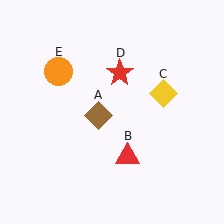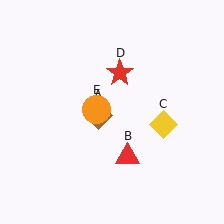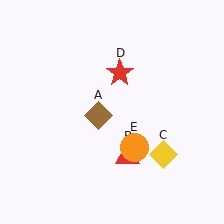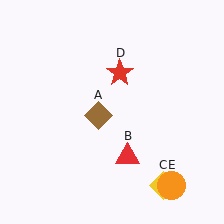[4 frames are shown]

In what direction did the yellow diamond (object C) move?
The yellow diamond (object C) moved down.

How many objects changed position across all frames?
2 objects changed position: yellow diamond (object C), orange circle (object E).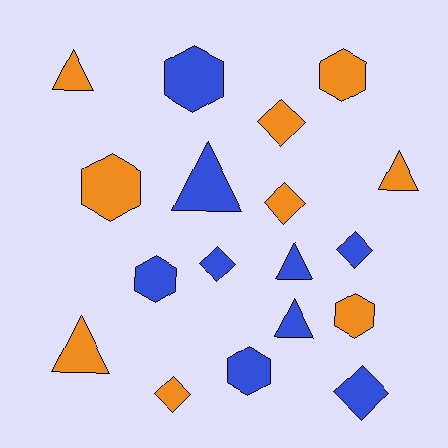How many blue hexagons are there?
There are 3 blue hexagons.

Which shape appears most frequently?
Triangle, with 6 objects.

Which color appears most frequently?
Orange, with 9 objects.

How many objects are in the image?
There are 18 objects.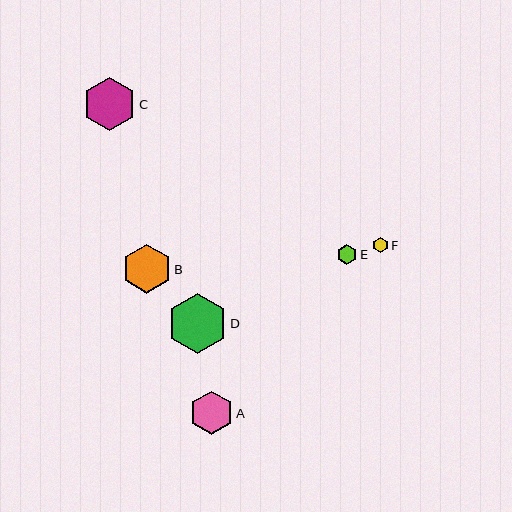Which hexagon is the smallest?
Hexagon F is the smallest with a size of approximately 16 pixels.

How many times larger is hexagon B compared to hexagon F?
Hexagon B is approximately 3.1 times the size of hexagon F.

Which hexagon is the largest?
Hexagon D is the largest with a size of approximately 60 pixels.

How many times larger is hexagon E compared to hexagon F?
Hexagon E is approximately 1.3 times the size of hexagon F.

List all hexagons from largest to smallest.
From largest to smallest: D, C, B, A, E, F.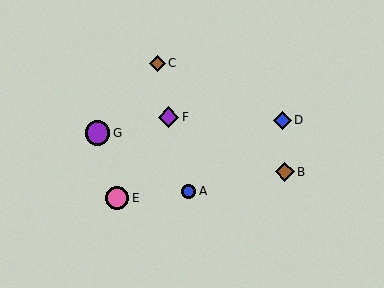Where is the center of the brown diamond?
The center of the brown diamond is at (158, 63).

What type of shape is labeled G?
Shape G is a purple circle.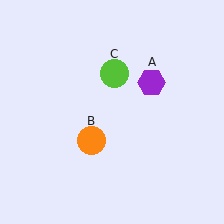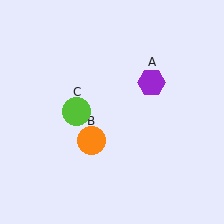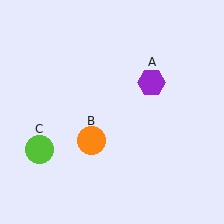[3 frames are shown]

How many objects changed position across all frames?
1 object changed position: lime circle (object C).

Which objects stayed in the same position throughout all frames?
Purple hexagon (object A) and orange circle (object B) remained stationary.